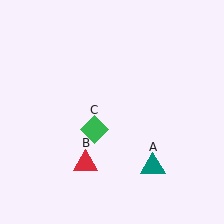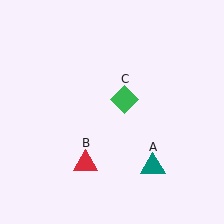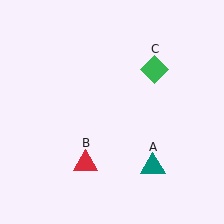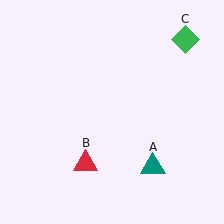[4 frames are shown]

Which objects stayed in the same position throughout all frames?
Teal triangle (object A) and red triangle (object B) remained stationary.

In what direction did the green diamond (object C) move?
The green diamond (object C) moved up and to the right.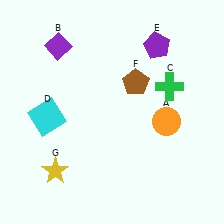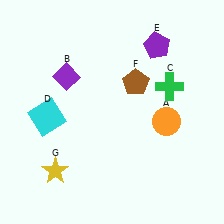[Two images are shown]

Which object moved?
The purple diamond (B) moved down.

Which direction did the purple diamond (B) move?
The purple diamond (B) moved down.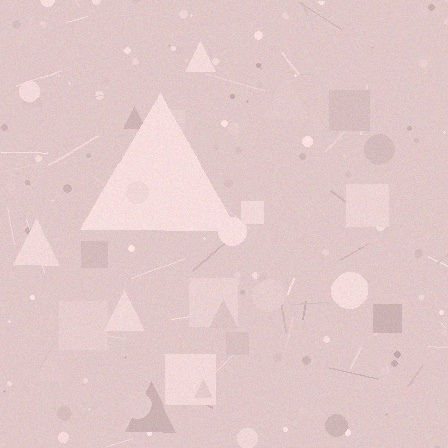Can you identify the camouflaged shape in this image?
The camouflaged shape is a triangle.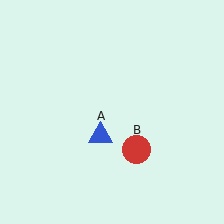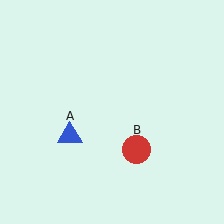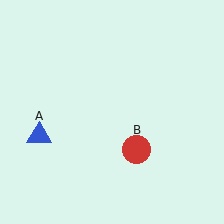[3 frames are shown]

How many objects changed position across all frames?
1 object changed position: blue triangle (object A).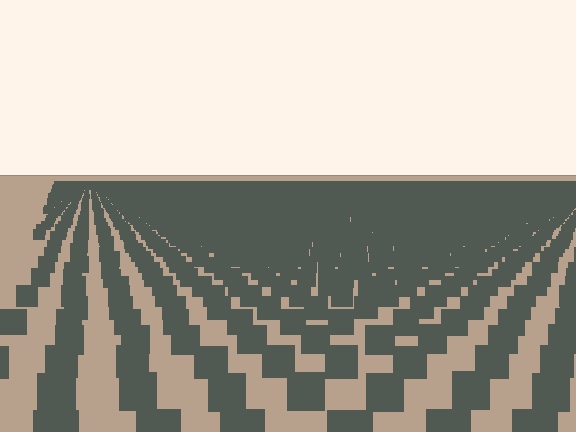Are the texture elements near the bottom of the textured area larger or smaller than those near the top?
Larger. Near the bottom, elements are closer to the viewer and appear at a bigger on-screen size.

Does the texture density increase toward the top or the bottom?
Density increases toward the top.